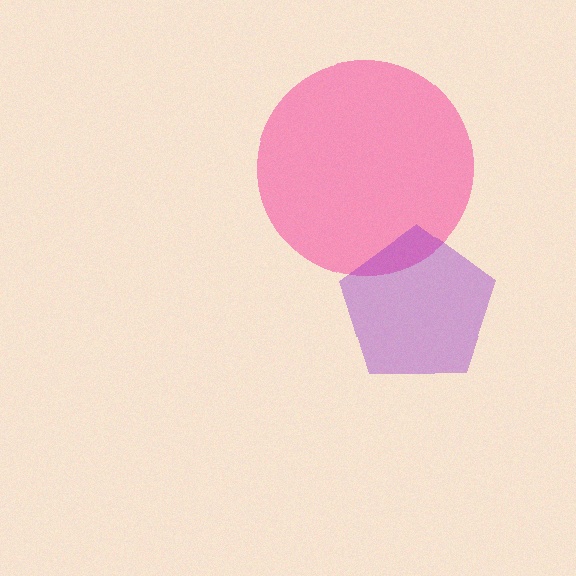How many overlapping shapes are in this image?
There are 2 overlapping shapes in the image.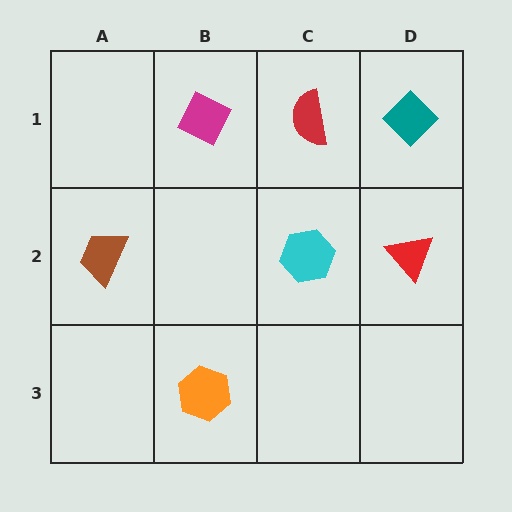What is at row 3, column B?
An orange hexagon.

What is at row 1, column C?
A red semicircle.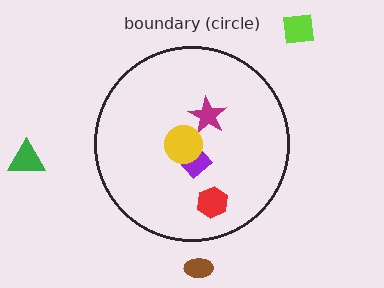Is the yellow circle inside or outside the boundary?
Inside.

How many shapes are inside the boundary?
4 inside, 3 outside.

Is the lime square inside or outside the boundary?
Outside.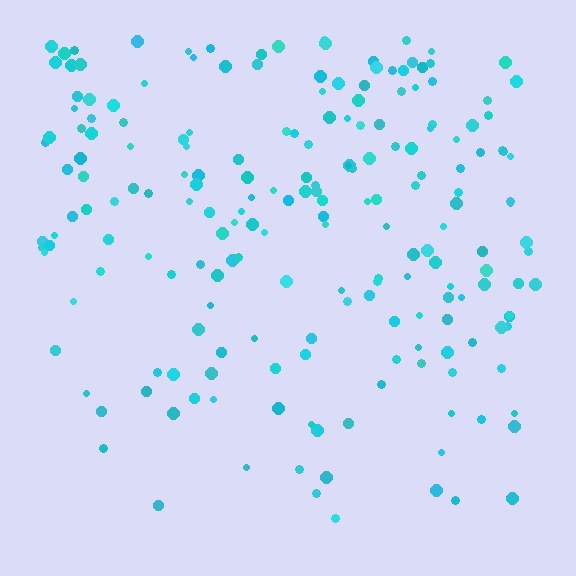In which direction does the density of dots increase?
From bottom to top, with the top side densest.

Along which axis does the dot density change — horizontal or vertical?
Vertical.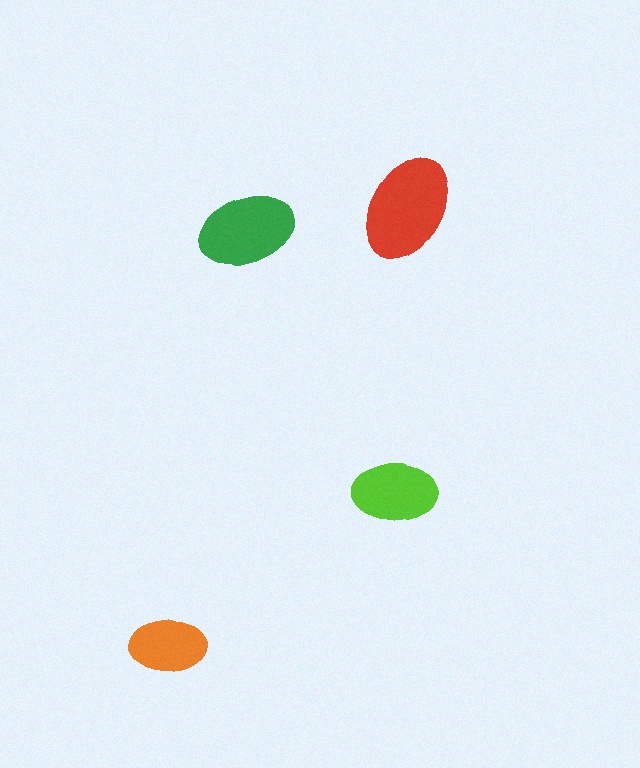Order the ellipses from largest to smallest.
the red one, the green one, the lime one, the orange one.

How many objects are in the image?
There are 4 objects in the image.